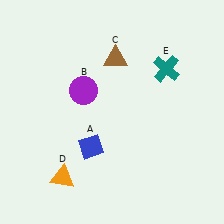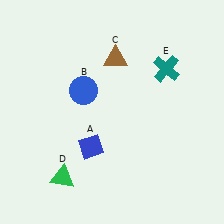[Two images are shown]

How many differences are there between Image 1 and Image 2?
There are 2 differences between the two images.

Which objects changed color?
B changed from purple to blue. D changed from orange to green.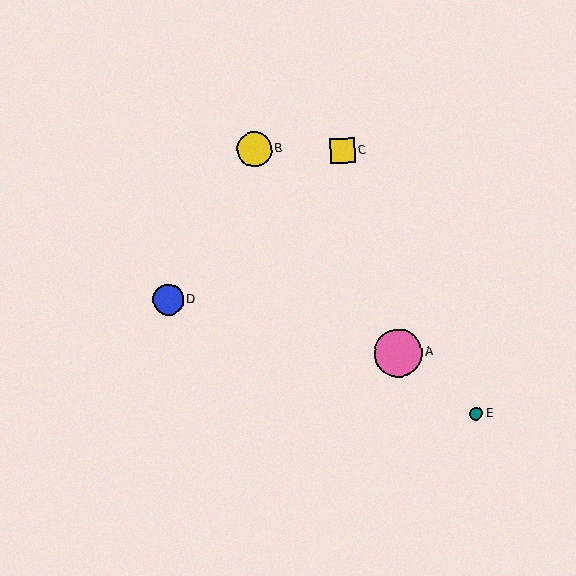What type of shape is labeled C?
Shape C is a yellow square.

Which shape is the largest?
The pink circle (labeled A) is the largest.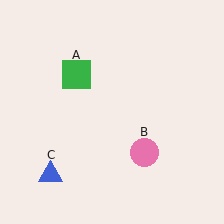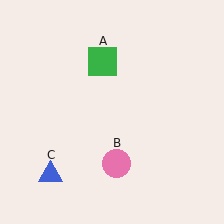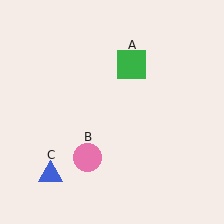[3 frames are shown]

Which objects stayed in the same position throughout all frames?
Blue triangle (object C) remained stationary.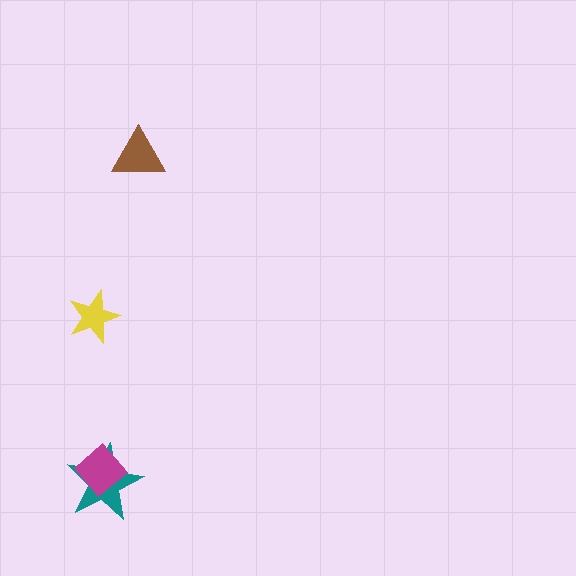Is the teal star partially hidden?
Yes, it is partially covered by another shape.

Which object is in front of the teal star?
The magenta diamond is in front of the teal star.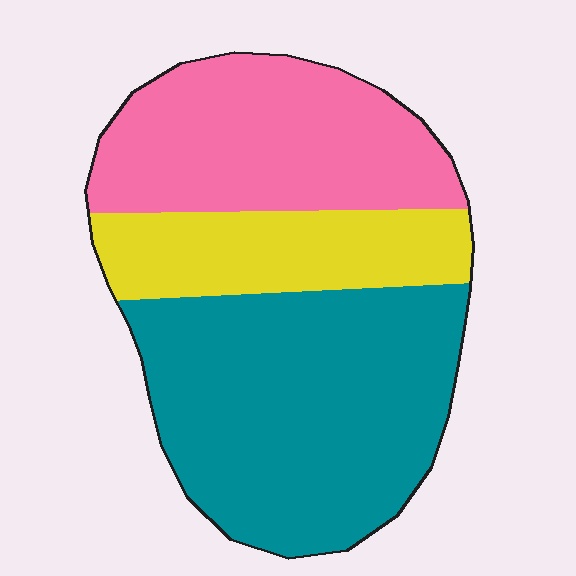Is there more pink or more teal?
Teal.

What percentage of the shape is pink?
Pink takes up about one third (1/3) of the shape.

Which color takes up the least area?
Yellow, at roughly 20%.